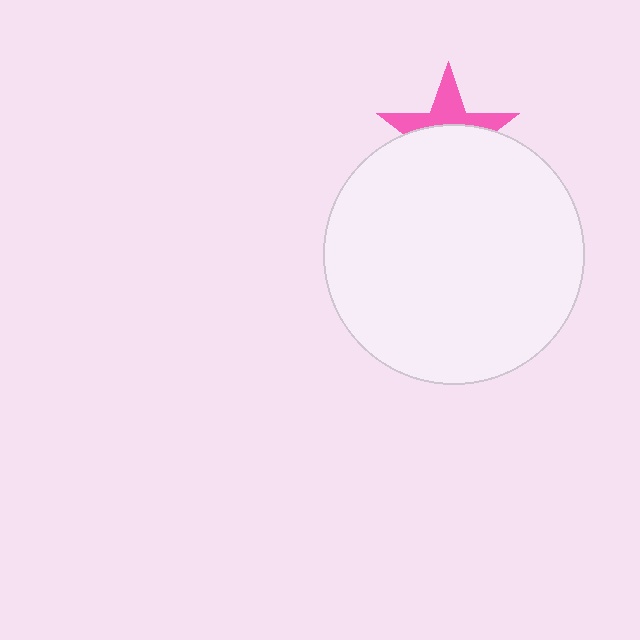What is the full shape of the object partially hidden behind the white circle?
The partially hidden object is a pink star.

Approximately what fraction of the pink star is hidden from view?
Roughly 60% of the pink star is hidden behind the white circle.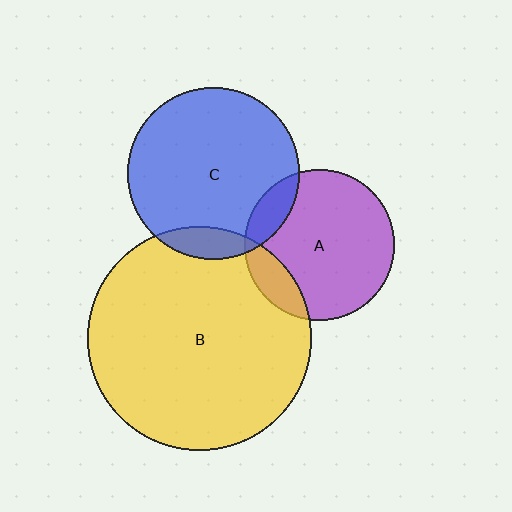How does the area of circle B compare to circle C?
Approximately 1.7 times.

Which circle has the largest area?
Circle B (yellow).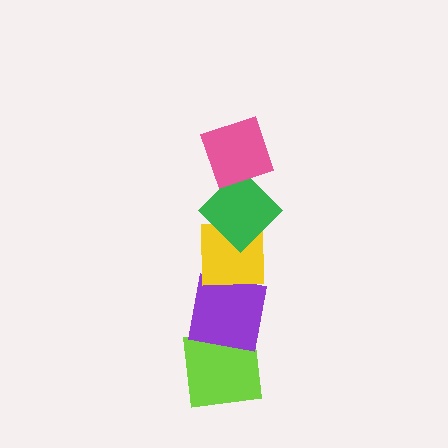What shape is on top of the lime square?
The purple square is on top of the lime square.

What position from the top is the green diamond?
The green diamond is 2nd from the top.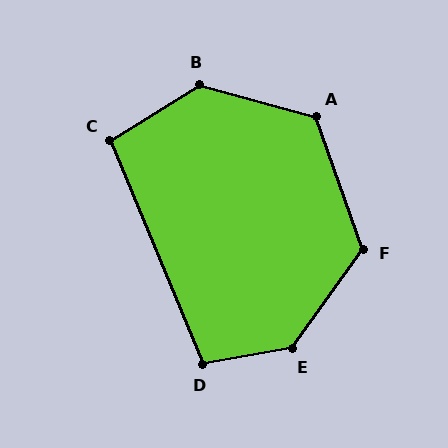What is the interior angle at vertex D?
Approximately 103 degrees (obtuse).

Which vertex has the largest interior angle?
E, at approximately 136 degrees.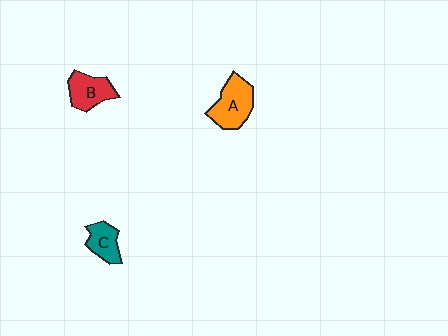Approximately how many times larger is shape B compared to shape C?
Approximately 1.3 times.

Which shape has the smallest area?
Shape C (teal).